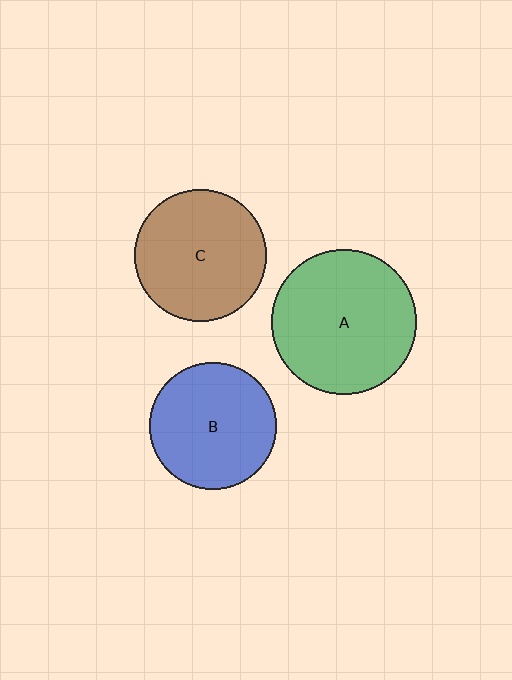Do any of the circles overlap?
No, none of the circles overlap.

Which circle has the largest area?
Circle A (green).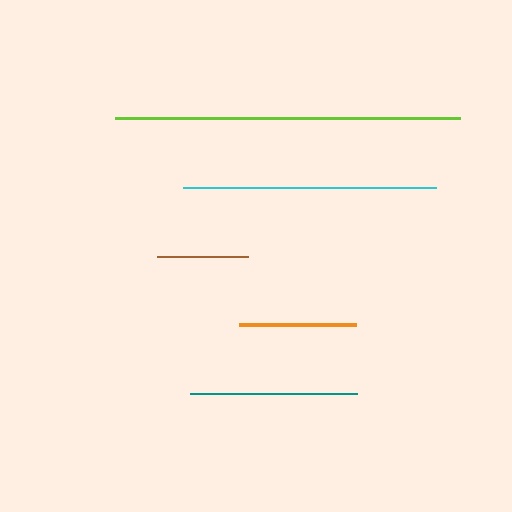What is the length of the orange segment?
The orange segment is approximately 117 pixels long.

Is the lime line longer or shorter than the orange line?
The lime line is longer than the orange line.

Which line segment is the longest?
The lime line is the longest at approximately 345 pixels.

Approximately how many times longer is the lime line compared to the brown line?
The lime line is approximately 3.8 times the length of the brown line.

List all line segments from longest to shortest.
From longest to shortest: lime, cyan, teal, orange, brown.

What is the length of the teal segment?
The teal segment is approximately 167 pixels long.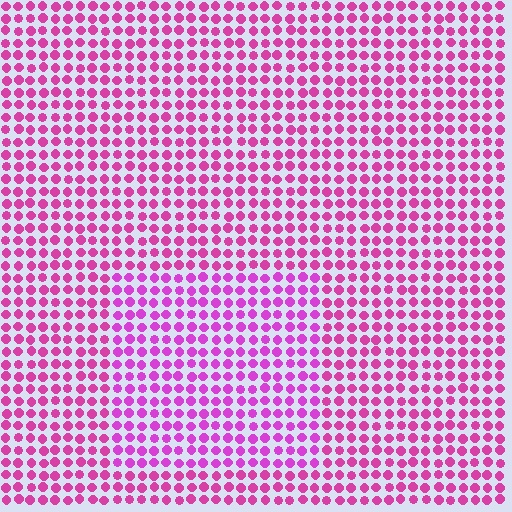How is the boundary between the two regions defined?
The boundary is defined purely by a slight shift in hue (about 19 degrees). Spacing, size, and orientation are identical on both sides.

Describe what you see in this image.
The image is filled with small magenta elements in a uniform arrangement. A rectangle-shaped region is visible where the elements are tinted to a slightly different hue, forming a subtle color boundary.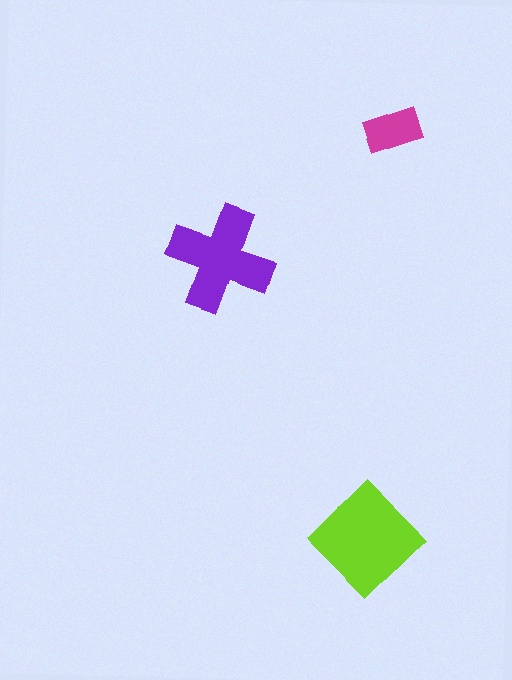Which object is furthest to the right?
The magenta rectangle is rightmost.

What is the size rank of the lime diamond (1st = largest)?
1st.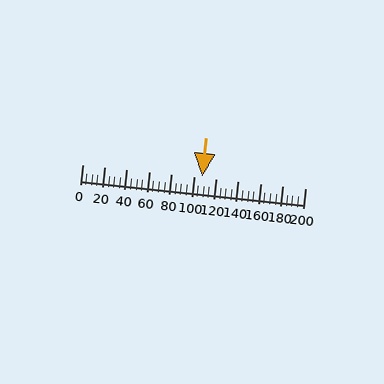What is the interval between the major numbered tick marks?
The major tick marks are spaced 20 units apart.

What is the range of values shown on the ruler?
The ruler shows values from 0 to 200.